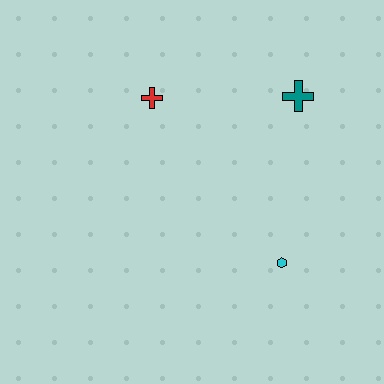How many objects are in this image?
There are 3 objects.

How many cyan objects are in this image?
There is 1 cyan object.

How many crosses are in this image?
There are 2 crosses.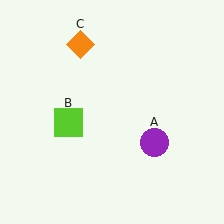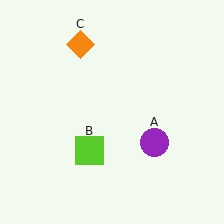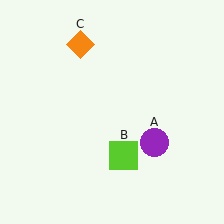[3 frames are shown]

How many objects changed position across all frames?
1 object changed position: lime square (object B).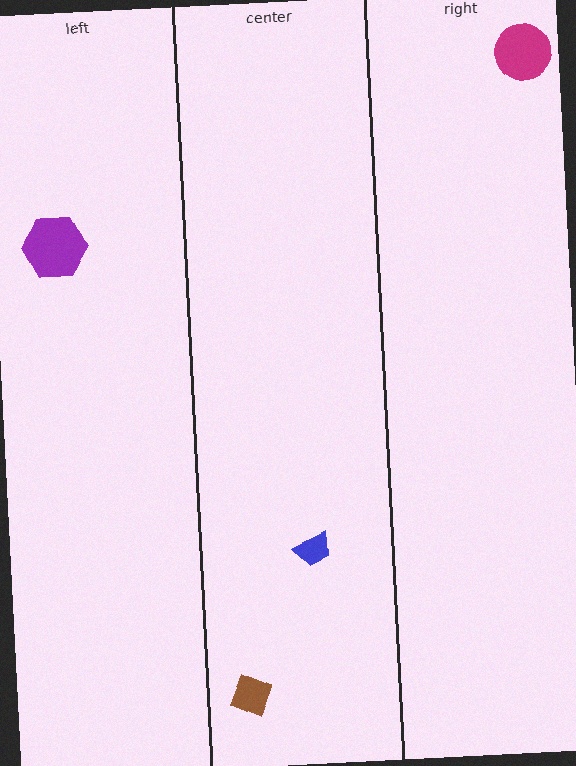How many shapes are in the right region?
1.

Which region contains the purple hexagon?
The left region.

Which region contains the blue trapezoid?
The center region.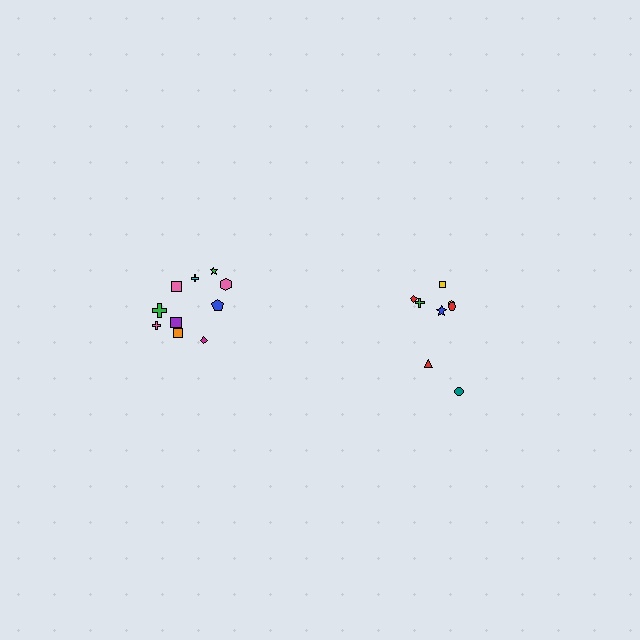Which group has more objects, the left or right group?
The left group.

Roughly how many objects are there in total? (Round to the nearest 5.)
Roughly 20 objects in total.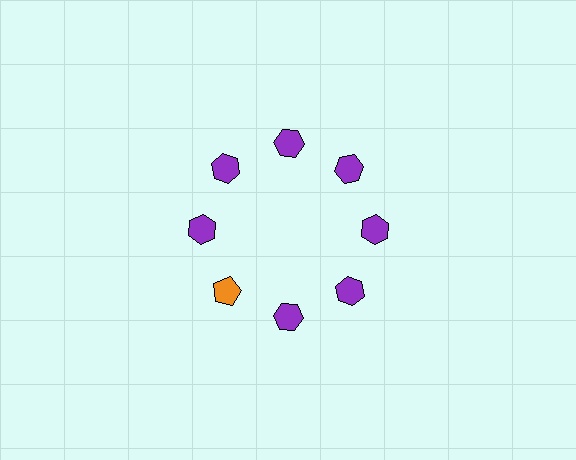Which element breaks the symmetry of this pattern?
The orange pentagon at roughly the 8 o'clock position breaks the symmetry. All other shapes are purple hexagons.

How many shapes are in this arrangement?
There are 8 shapes arranged in a ring pattern.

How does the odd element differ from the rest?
It differs in both color (orange instead of purple) and shape (pentagon instead of hexagon).